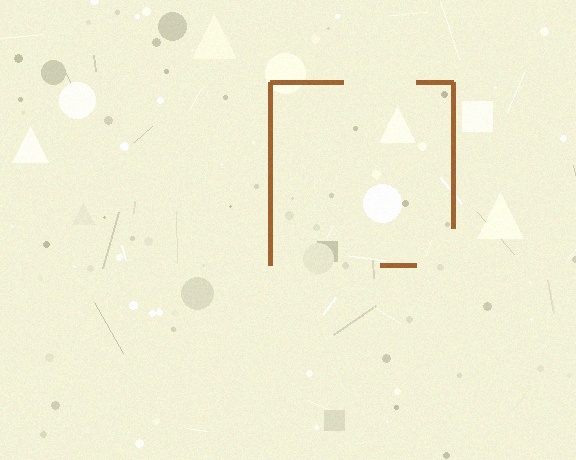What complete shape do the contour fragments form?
The contour fragments form a square.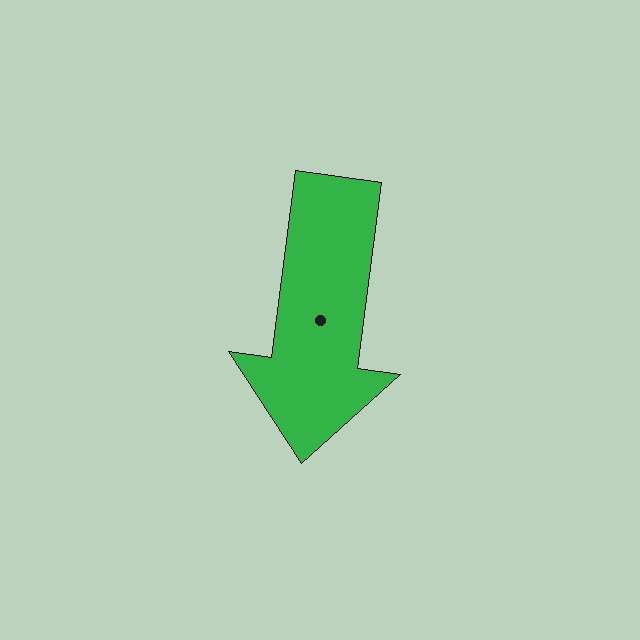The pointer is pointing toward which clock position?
Roughly 6 o'clock.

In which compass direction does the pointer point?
South.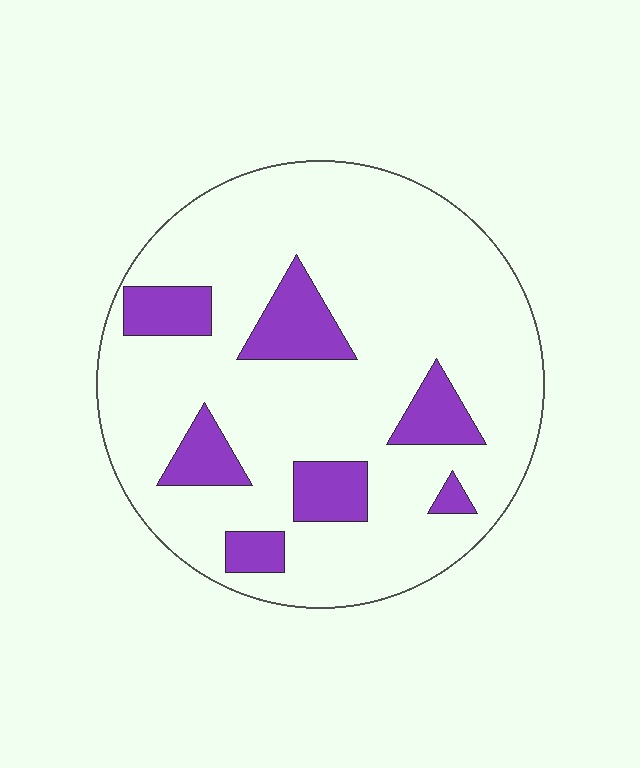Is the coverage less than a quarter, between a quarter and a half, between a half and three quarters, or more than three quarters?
Less than a quarter.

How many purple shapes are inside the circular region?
7.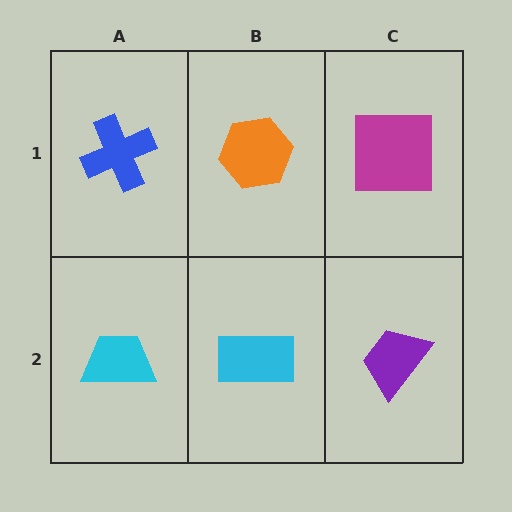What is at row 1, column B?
An orange hexagon.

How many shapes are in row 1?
3 shapes.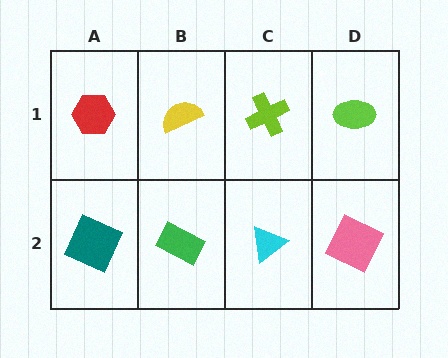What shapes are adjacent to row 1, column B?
A green rectangle (row 2, column B), a red hexagon (row 1, column A), a lime cross (row 1, column C).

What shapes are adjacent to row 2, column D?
A lime ellipse (row 1, column D), a cyan triangle (row 2, column C).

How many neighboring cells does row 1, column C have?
3.